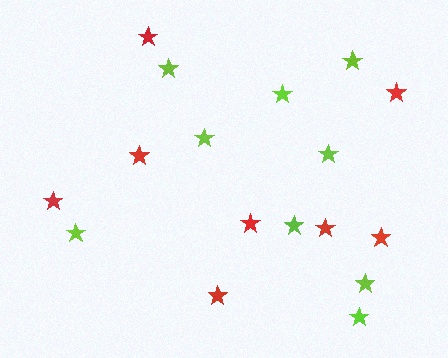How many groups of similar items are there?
There are 2 groups: one group of lime stars (9) and one group of red stars (8).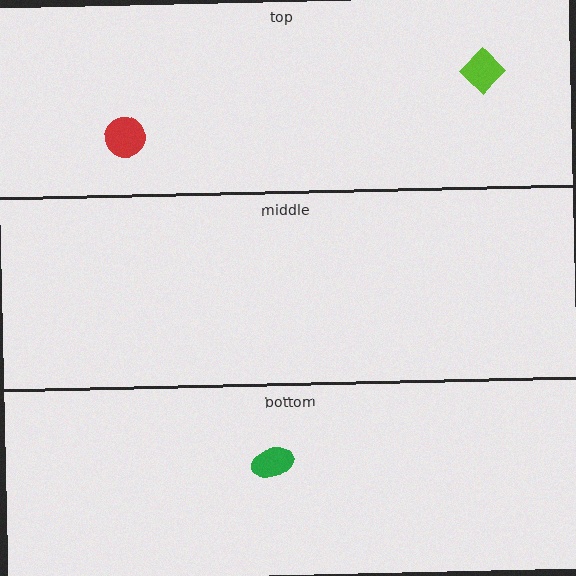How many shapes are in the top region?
2.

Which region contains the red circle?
The top region.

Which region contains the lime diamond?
The top region.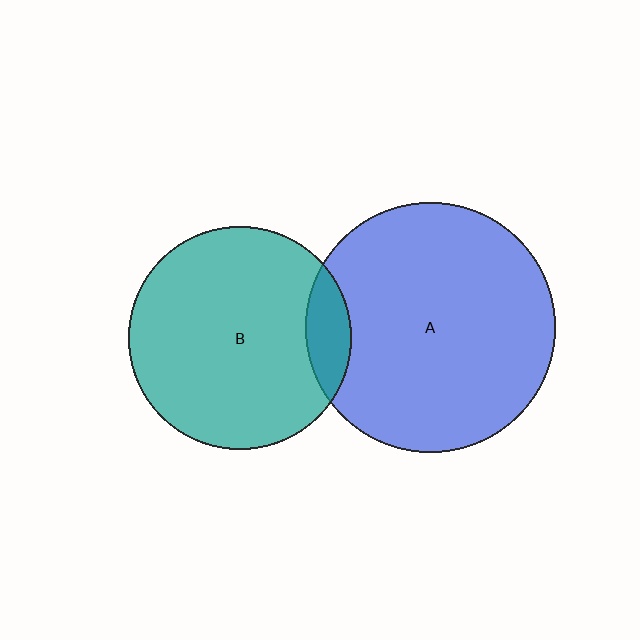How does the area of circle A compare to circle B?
Approximately 1.3 times.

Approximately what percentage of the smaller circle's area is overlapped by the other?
Approximately 10%.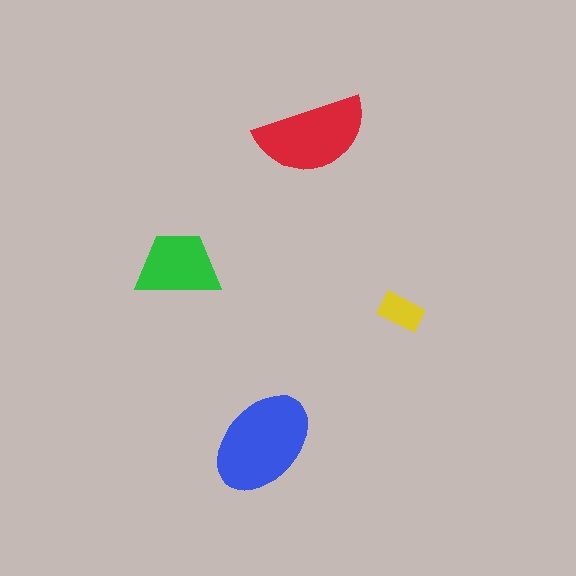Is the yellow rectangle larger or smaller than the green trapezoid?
Smaller.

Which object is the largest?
The blue ellipse.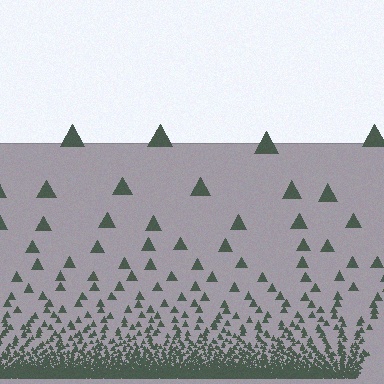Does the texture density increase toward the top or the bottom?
Density increases toward the bottom.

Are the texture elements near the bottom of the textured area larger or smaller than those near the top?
Smaller. The gradient is inverted — elements near the bottom are smaller and denser.